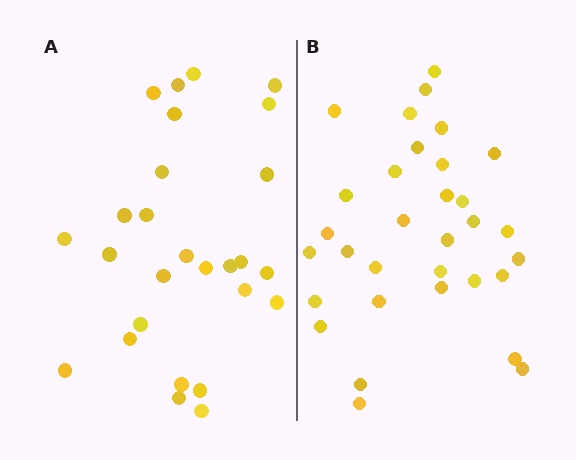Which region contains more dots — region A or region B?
Region B (the right region) has more dots.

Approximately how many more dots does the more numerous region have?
Region B has about 5 more dots than region A.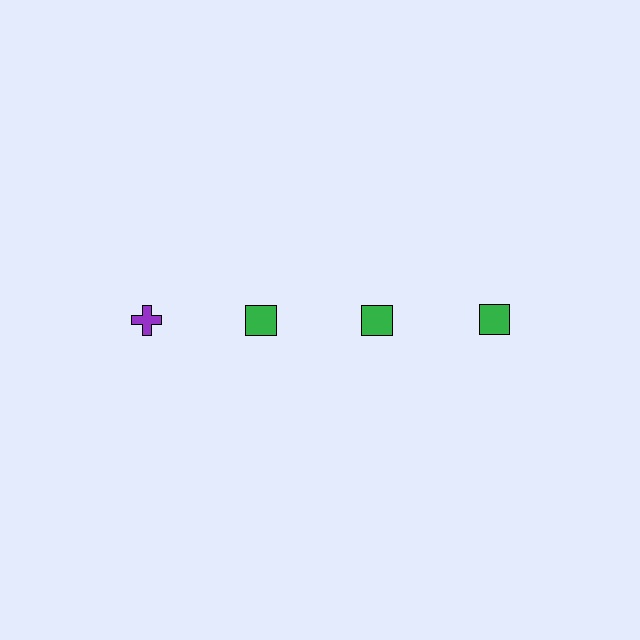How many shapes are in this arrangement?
There are 4 shapes arranged in a grid pattern.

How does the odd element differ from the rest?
It differs in both color (purple instead of green) and shape (cross instead of square).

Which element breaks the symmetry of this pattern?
The purple cross in the top row, leftmost column breaks the symmetry. All other shapes are green squares.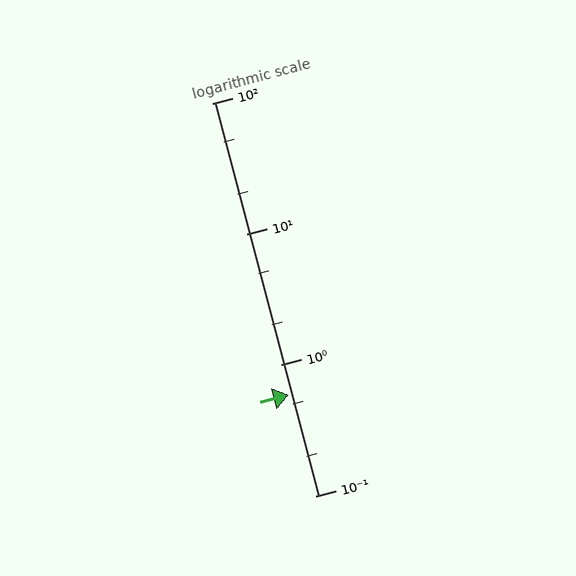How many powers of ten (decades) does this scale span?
The scale spans 3 decades, from 0.1 to 100.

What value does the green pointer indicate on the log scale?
The pointer indicates approximately 0.59.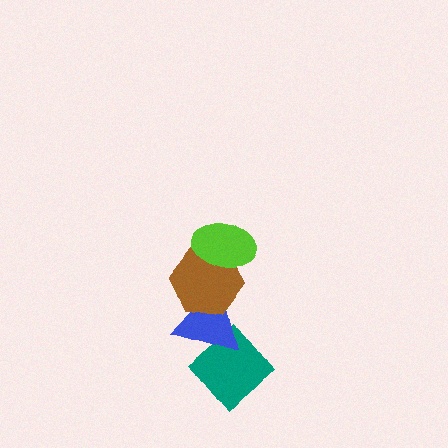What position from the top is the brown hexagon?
The brown hexagon is 2nd from the top.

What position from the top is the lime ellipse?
The lime ellipse is 1st from the top.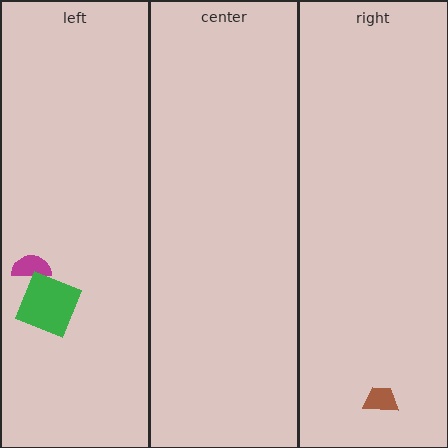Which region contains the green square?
The left region.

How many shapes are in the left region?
2.